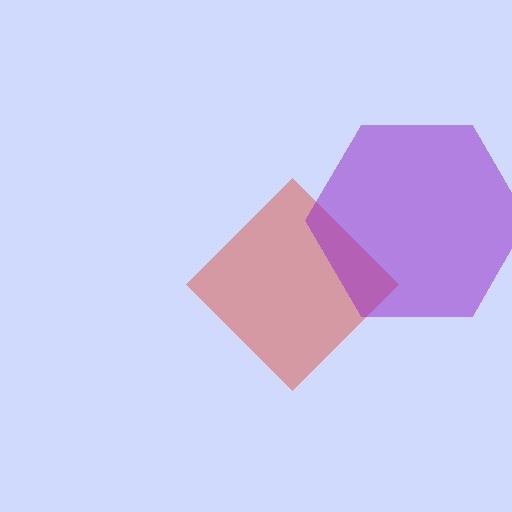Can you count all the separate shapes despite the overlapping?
Yes, there are 2 separate shapes.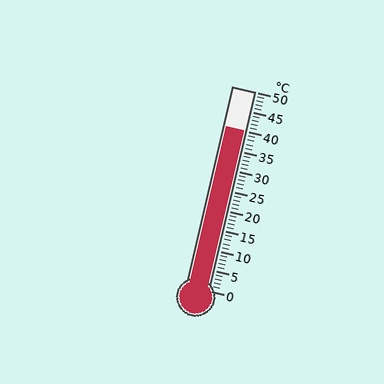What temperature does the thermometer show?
The thermometer shows approximately 40°C.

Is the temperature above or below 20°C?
The temperature is above 20°C.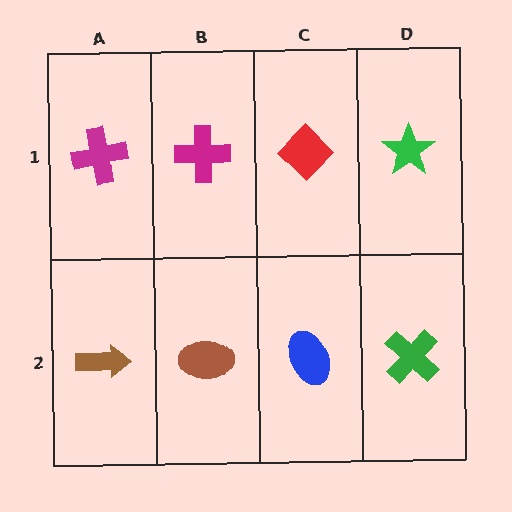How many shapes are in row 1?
4 shapes.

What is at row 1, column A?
A magenta cross.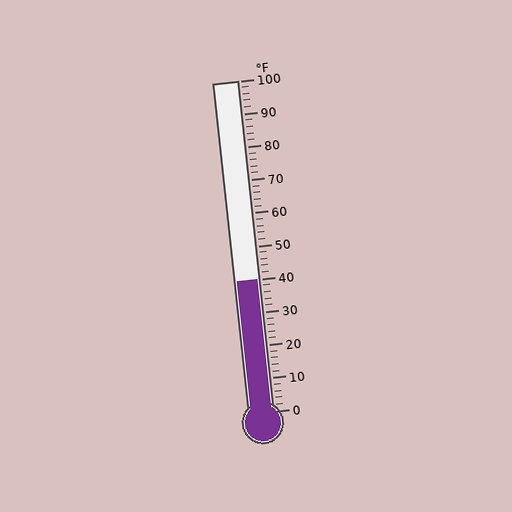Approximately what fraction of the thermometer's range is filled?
The thermometer is filled to approximately 40% of its range.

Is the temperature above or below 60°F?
The temperature is below 60°F.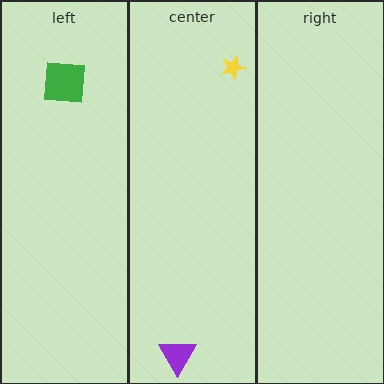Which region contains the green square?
The left region.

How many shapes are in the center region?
2.